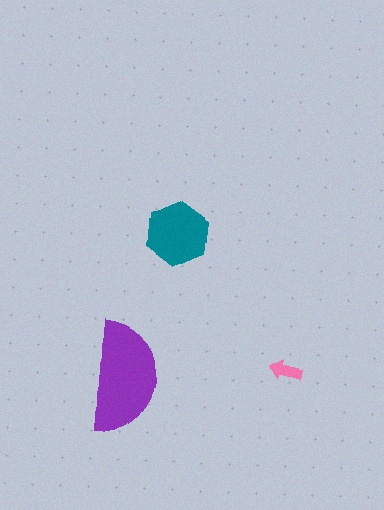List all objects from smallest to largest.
The pink arrow, the teal hexagon, the purple semicircle.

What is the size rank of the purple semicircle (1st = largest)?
1st.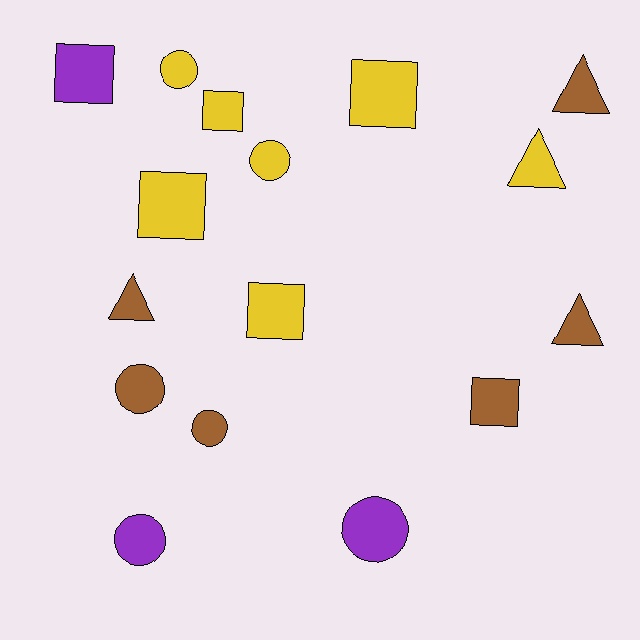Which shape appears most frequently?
Circle, with 6 objects.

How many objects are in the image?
There are 16 objects.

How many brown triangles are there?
There are 3 brown triangles.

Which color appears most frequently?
Yellow, with 7 objects.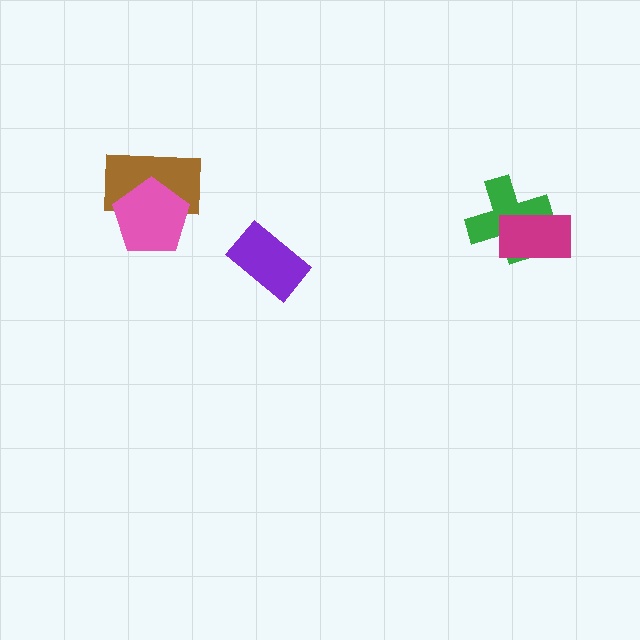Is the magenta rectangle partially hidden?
No, no other shape covers it.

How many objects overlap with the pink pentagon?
1 object overlaps with the pink pentagon.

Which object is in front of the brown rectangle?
The pink pentagon is in front of the brown rectangle.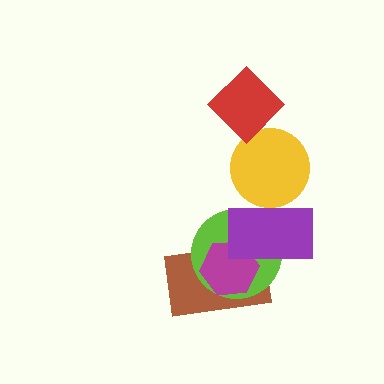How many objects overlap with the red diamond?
1 object overlaps with the red diamond.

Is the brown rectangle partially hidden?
Yes, it is partially covered by another shape.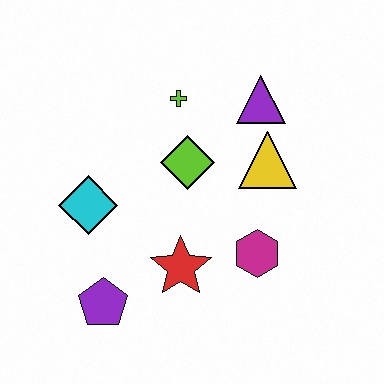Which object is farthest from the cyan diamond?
The purple triangle is farthest from the cyan diamond.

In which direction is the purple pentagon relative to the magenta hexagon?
The purple pentagon is to the left of the magenta hexagon.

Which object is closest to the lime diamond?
The lime cross is closest to the lime diamond.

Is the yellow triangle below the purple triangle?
Yes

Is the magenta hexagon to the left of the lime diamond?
No